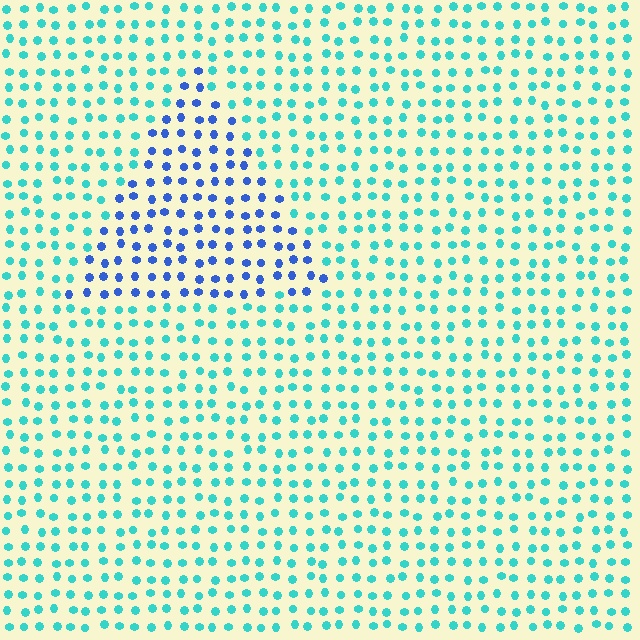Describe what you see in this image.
The image is filled with small cyan elements in a uniform arrangement. A triangle-shaped region is visible where the elements are tinted to a slightly different hue, forming a subtle color boundary.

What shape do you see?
I see a triangle.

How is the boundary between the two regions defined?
The boundary is defined purely by a slight shift in hue (about 49 degrees). Spacing, size, and orientation are identical on both sides.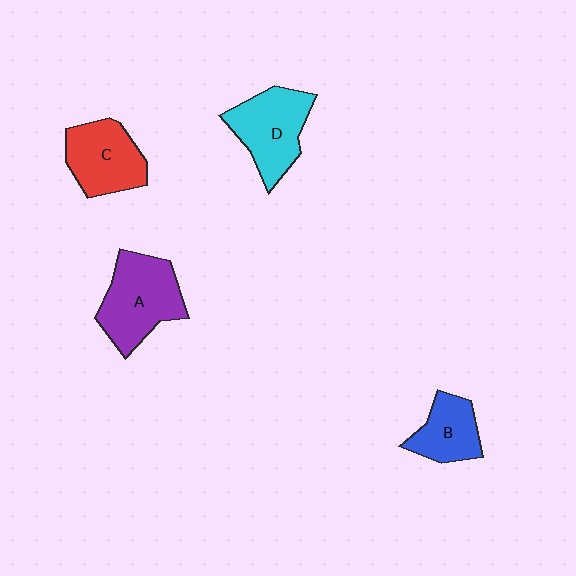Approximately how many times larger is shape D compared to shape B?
Approximately 1.5 times.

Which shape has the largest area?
Shape A (purple).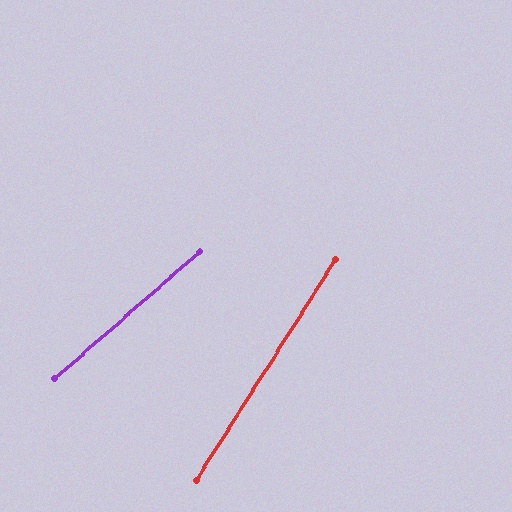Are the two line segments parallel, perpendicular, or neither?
Neither parallel nor perpendicular — they differ by about 16°.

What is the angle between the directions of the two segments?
Approximately 16 degrees.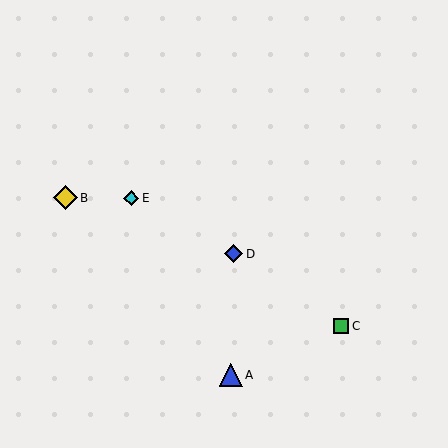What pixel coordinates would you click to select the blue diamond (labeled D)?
Click at (234, 254) to select the blue diamond D.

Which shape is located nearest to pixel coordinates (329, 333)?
The green square (labeled C) at (341, 326) is nearest to that location.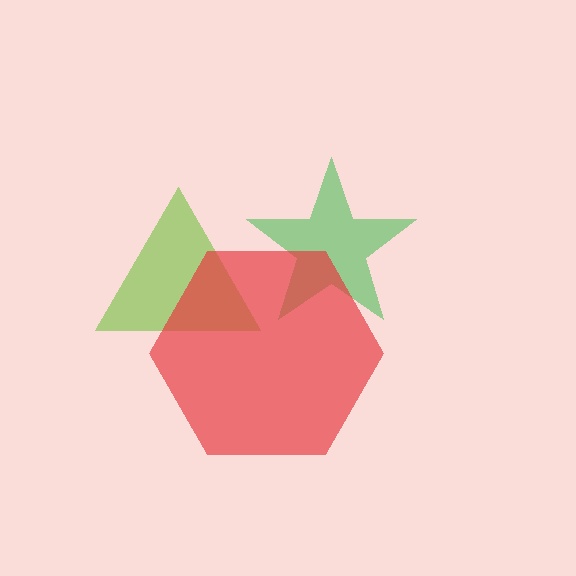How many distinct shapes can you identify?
There are 3 distinct shapes: a green star, a lime triangle, a red hexagon.